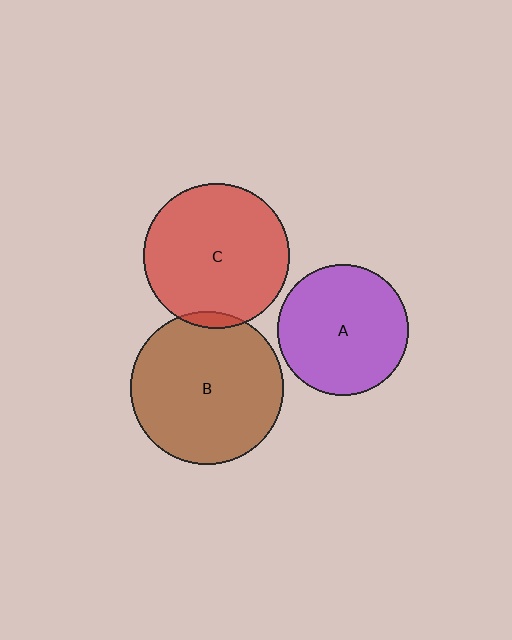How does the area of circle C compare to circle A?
Approximately 1.2 times.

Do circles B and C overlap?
Yes.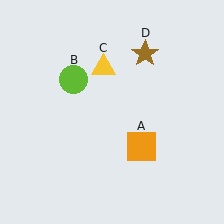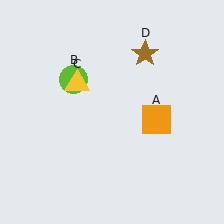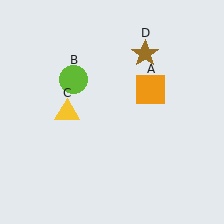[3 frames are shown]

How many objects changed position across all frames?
2 objects changed position: orange square (object A), yellow triangle (object C).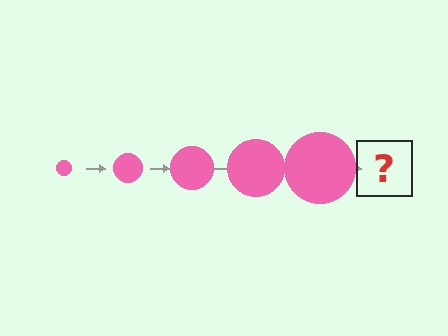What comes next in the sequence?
The next element should be a pink circle, larger than the previous one.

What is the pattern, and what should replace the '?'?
The pattern is that the circle gets progressively larger each step. The '?' should be a pink circle, larger than the previous one.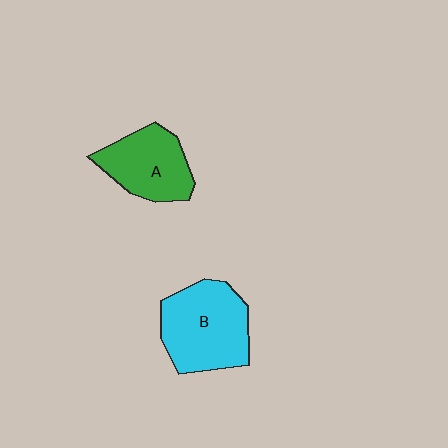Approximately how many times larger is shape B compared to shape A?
Approximately 1.3 times.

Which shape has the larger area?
Shape B (cyan).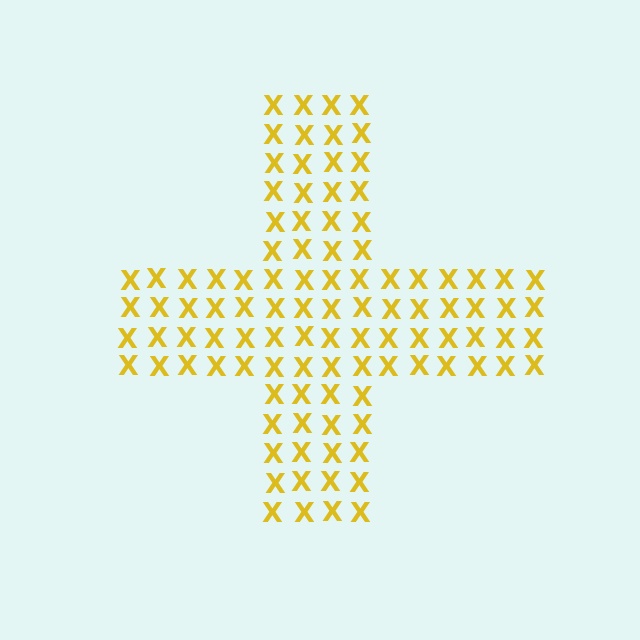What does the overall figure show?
The overall figure shows a cross.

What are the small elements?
The small elements are letter X's.